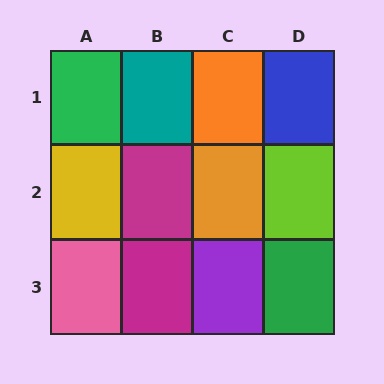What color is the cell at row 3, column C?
Purple.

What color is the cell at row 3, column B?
Magenta.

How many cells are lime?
1 cell is lime.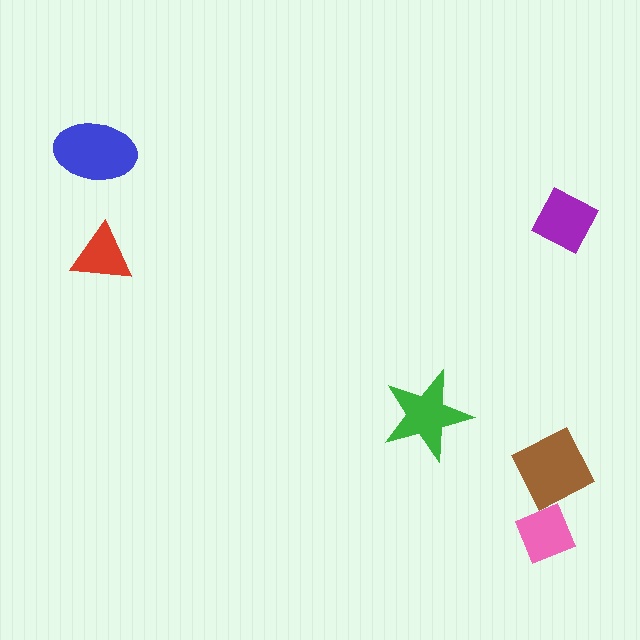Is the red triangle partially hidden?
No, no other shape covers it.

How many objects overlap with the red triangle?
0 objects overlap with the red triangle.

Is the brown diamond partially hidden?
Yes, it is partially covered by another shape.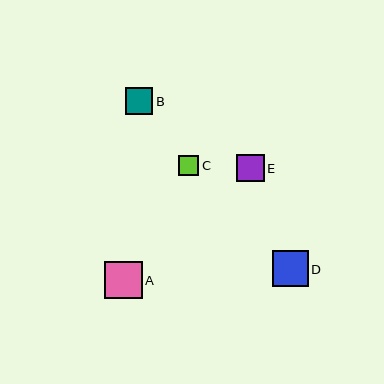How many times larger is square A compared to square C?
Square A is approximately 1.9 times the size of square C.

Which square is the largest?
Square A is the largest with a size of approximately 37 pixels.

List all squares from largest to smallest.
From largest to smallest: A, D, E, B, C.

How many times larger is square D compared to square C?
Square D is approximately 1.8 times the size of square C.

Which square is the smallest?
Square C is the smallest with a size of approximately 20 pixels.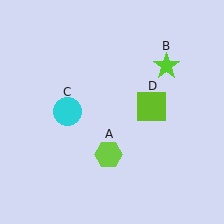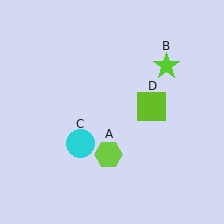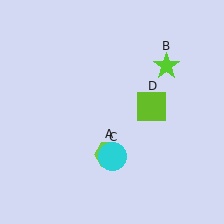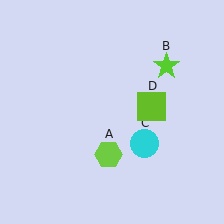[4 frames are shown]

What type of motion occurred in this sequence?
The cyan circle (object C) rotated counterclockwise around the center of the scene.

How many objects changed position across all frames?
1 object changed position: cyan circle (object C).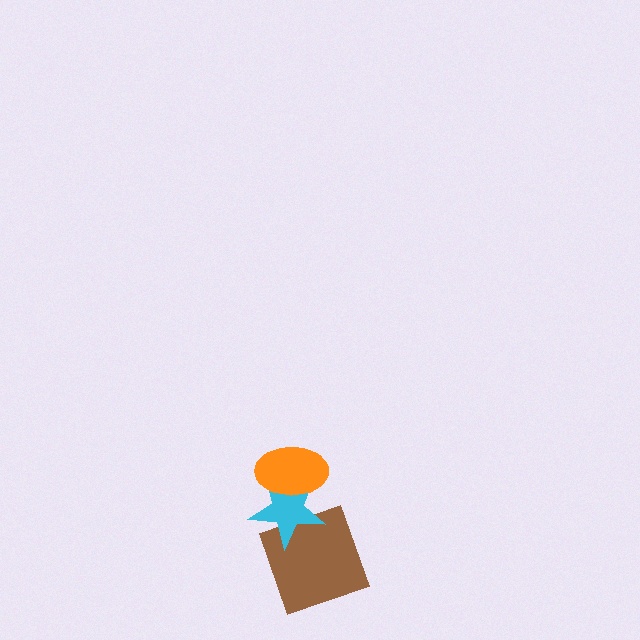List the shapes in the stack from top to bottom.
From top to bottom: the orange ellipse, the cyan star, the brown square.